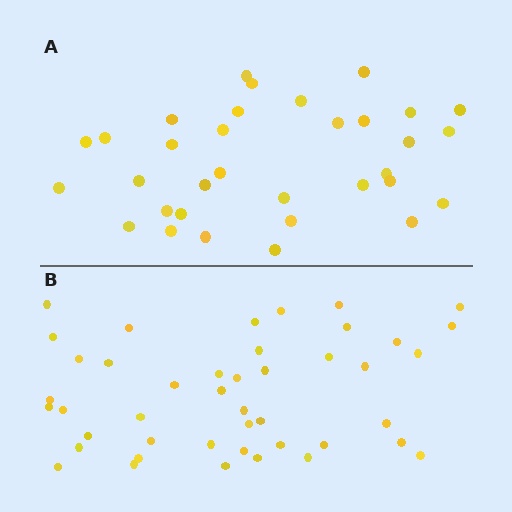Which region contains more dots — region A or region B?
Region B (the bottom region) has more dots.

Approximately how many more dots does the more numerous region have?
Region B has roughly 12 or so more dots than region A.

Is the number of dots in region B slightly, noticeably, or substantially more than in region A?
Region B has noticeably more, but not dramatically so. The ratio is roughly 1.3 to 1.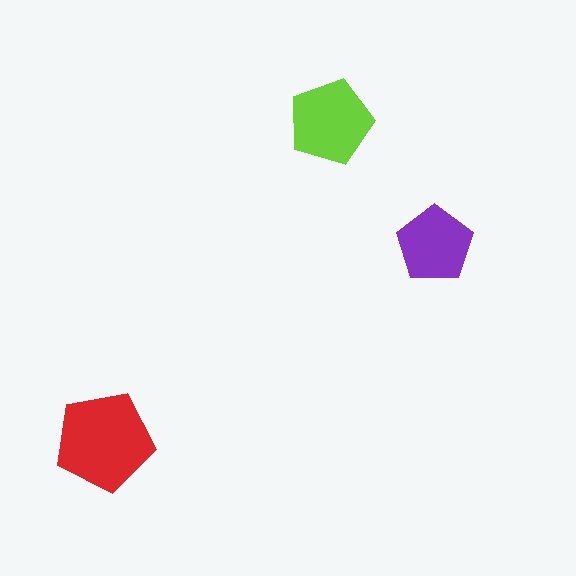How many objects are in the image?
There are 3 objects in the image.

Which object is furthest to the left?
The red pentagon is leftmost.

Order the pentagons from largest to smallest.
the red one, the lime one, the purple one.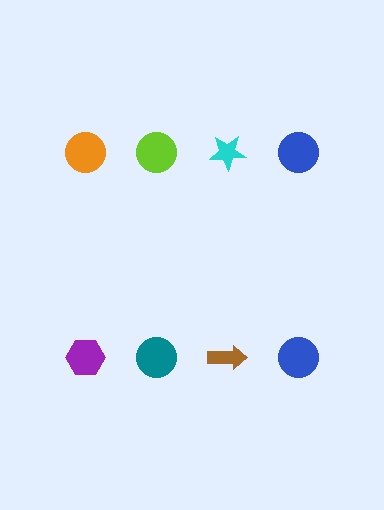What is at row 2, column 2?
A teal circle.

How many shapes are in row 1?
4 shapes.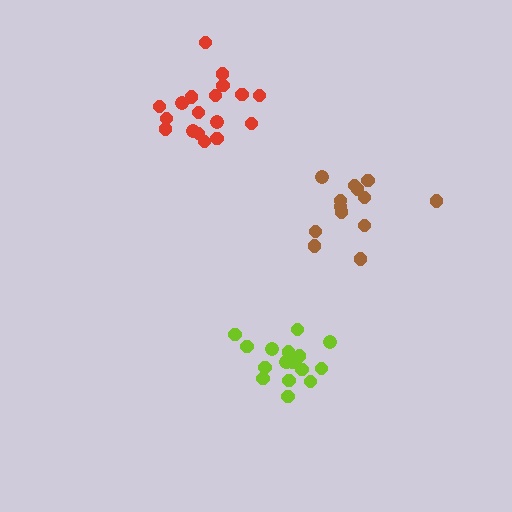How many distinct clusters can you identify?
There are 3 distinct clusters.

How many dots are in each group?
Group 1: 18 dots, Group 2: 13 dots, Group 3: 17 dots (48 total).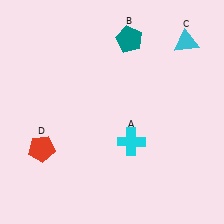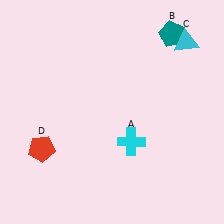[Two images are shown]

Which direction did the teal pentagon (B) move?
The teal pentagon (B) moved right.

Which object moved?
The teal pentagon (B) moved right.